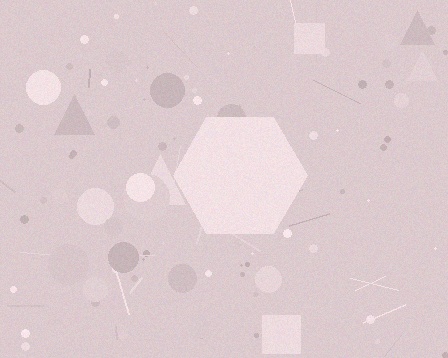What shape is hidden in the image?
A hexagon is hidden in the image.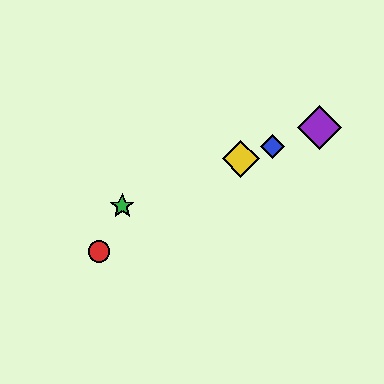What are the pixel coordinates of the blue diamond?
The blue diamond is at (272, 146).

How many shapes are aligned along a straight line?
4 shapes (the blue diamond, the green star, the yellow diamond, the purple diamond) are aligned along a straight line.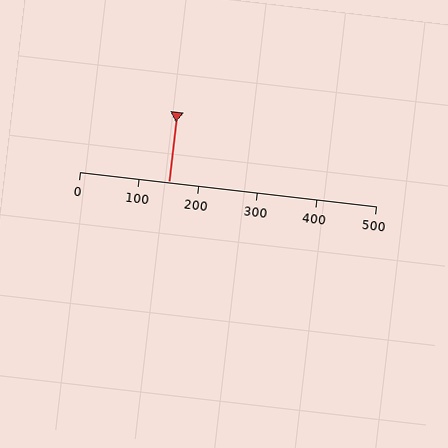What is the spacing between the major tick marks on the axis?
The major ticks are spaced 100 apart.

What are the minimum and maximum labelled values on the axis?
The axis runs from 0 to 500.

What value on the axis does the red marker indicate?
The marker indicates approximately 150.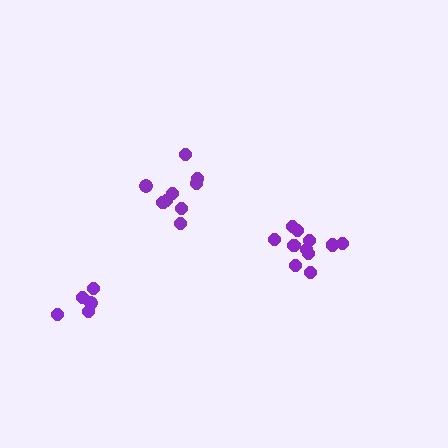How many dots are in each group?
Group 1: 11 dots, Group 2: 9 dots, Group 3: 5 dots (25 total).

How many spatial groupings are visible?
There are 3 spatial groupings.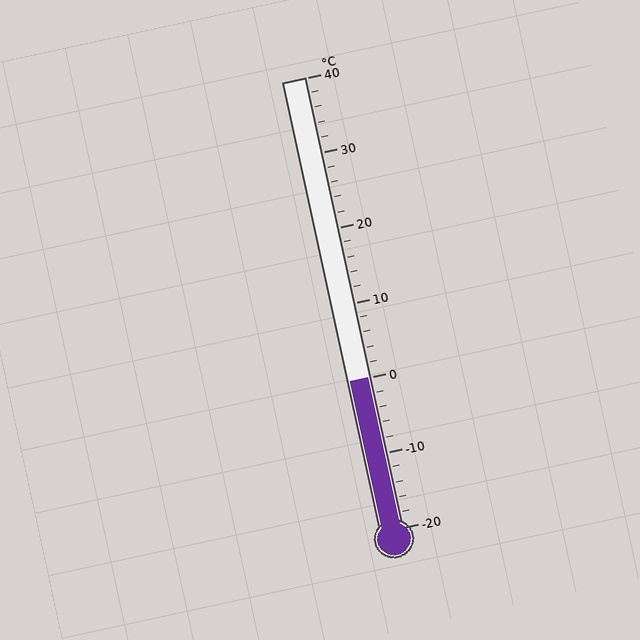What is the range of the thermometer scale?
The thermometer scale ranges from -20°C to 40°C.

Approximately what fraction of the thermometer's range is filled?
The thermometer is filled to approximately 35% of its range.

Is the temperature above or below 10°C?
The temperature is below 10°C.